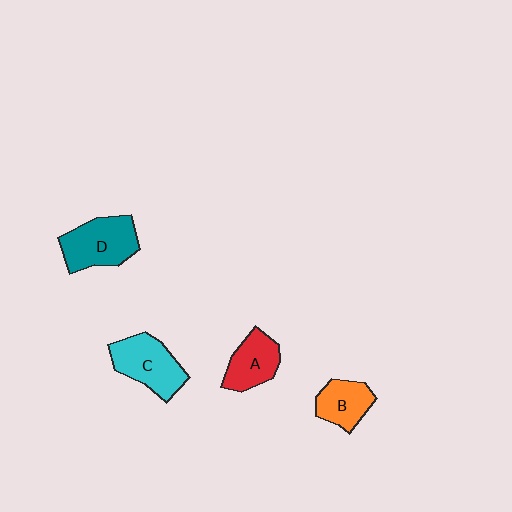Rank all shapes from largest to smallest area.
From largest to smallest: D (teal), C (cyan), A (red), B (orange).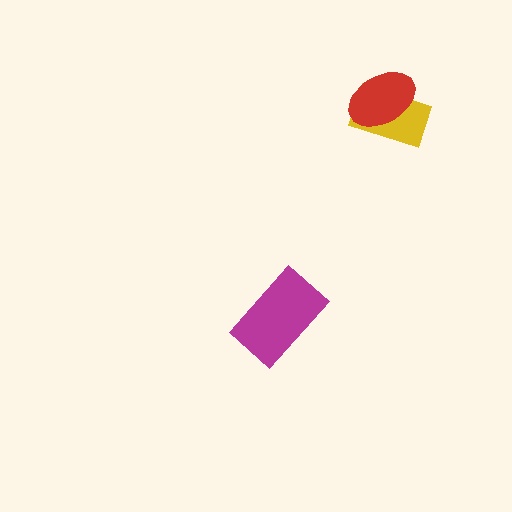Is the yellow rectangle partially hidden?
Yes, it is partially covered by another shape.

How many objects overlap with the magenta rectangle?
0 objects overlap with the magenta rectangle.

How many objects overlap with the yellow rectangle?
1 object overlaps with the yellow rectangle.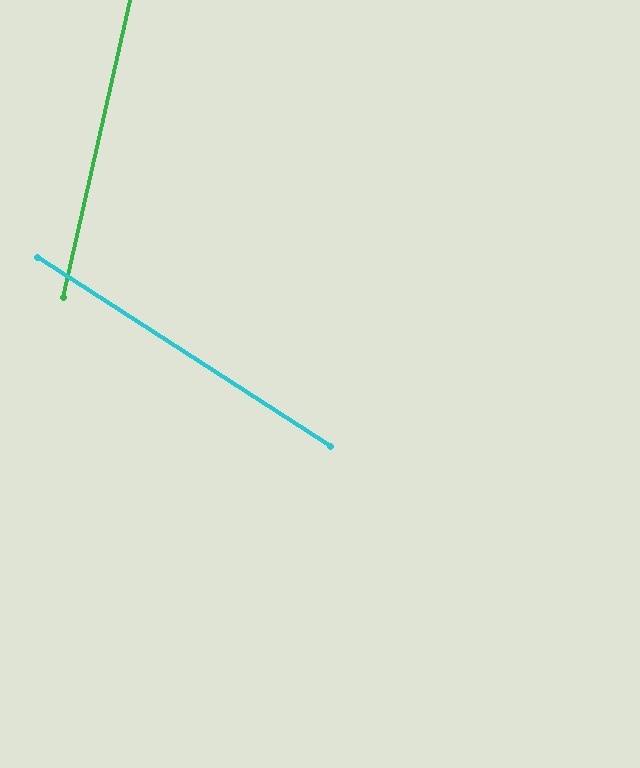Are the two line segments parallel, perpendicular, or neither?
Neither parallel nor perpendicular — they differ by about 70°.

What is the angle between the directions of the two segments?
Approximately 70 degrees.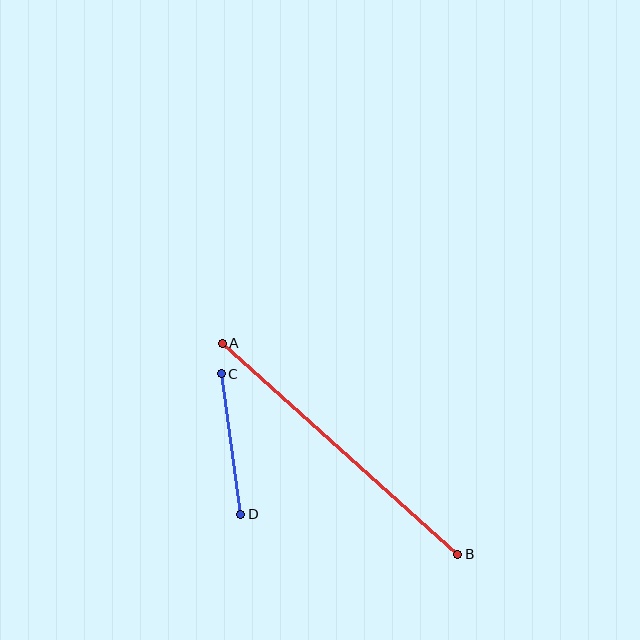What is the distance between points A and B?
The distance is approximately 316 pixels.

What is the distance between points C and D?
The distance is approximately 142 pixels.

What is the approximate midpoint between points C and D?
The midpoint is at approximately (231, 444) pixels.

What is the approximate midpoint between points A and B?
The midpoint is at approximately (340, 449) pixels.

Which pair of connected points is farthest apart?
Points A and B are farthest apart.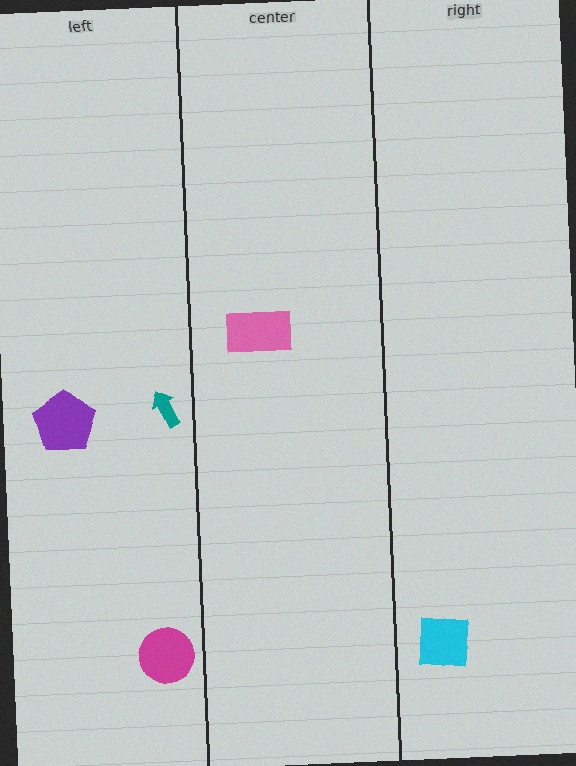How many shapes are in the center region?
1.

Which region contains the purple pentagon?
The left region.